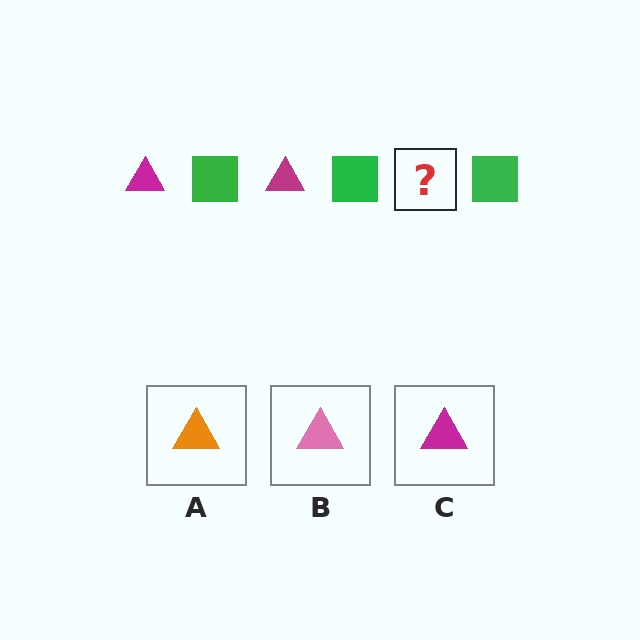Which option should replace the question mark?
Option C.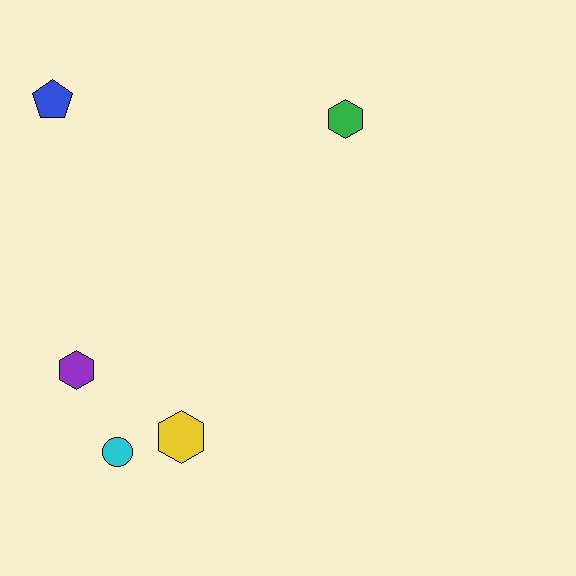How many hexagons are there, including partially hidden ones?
There are 3 hexagons.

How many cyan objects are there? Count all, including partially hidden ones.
There is 1 cyan object.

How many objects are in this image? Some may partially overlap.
There are 5 objects.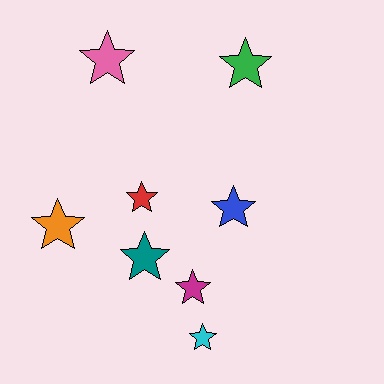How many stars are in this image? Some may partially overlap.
There are 8 stars.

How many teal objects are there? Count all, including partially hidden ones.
There is 1 teal object.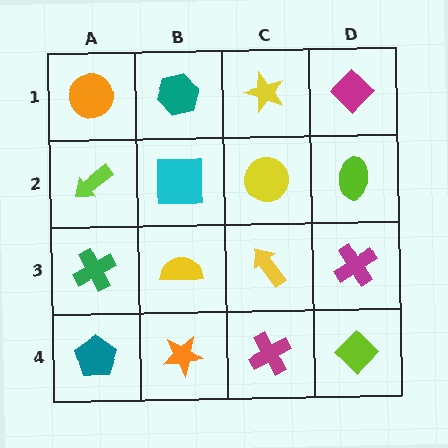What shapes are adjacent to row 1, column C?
A yellow circle (row 2, column C), a teal hexagon (row 1, column B), a magenta diamond (row 1, column D).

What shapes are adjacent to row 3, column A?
A lime arrow (row 2, column A), a teal pentagon (row 4, column A), a yellow semicircle (row 3, column B).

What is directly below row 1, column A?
A lime arrow.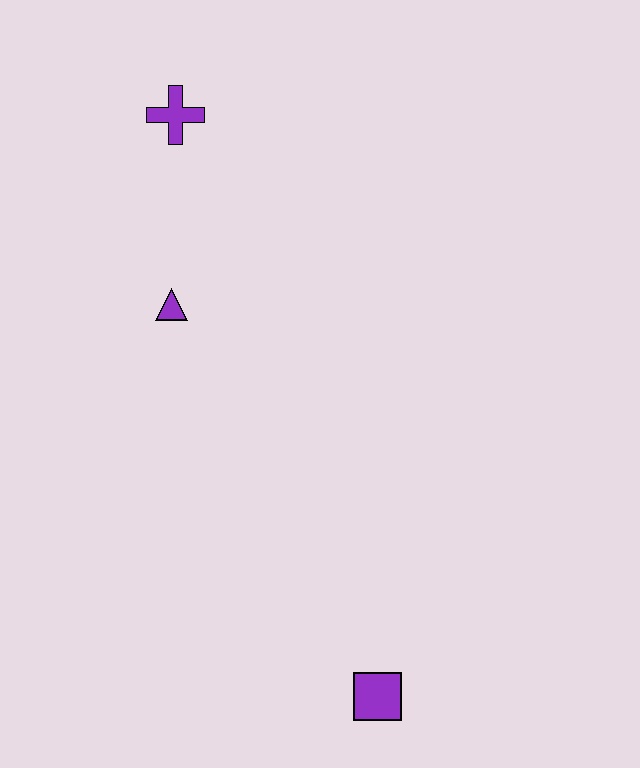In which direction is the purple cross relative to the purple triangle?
The purple cross is above the purple triangle.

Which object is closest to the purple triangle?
The purple cross is closest to the purple triangle.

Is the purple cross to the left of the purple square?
Yes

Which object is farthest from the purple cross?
The purple square is farthest from the purple cross.